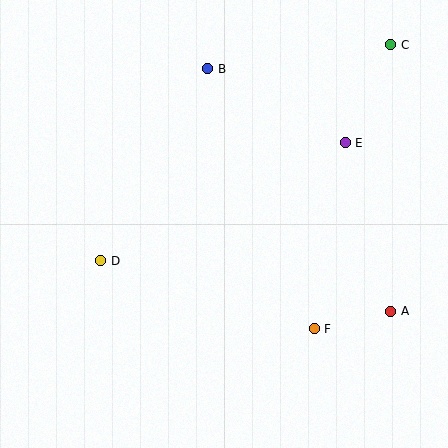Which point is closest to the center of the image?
Point D at (101, 261) is closest to the center.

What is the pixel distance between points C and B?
The distance between C and B is 184 pixels.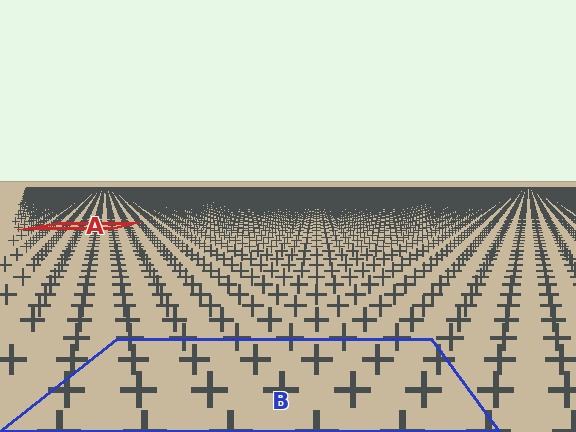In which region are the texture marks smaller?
The texture marks are smaller in region A, because it is farther away.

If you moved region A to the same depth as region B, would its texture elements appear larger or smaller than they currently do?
They would appear larger. At a closer depth, the same texture elements are projected at a bigger on-screen size.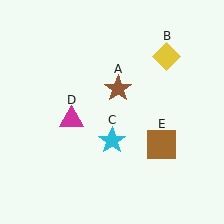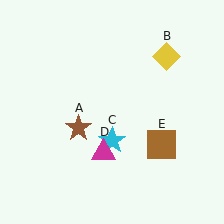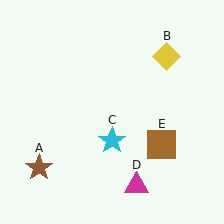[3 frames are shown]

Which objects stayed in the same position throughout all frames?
Yellow diamond (object B) and cyan star (object C) and brown square (object E) remained stationary.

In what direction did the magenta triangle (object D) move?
The magenta triangle (object D) moved down and to the right.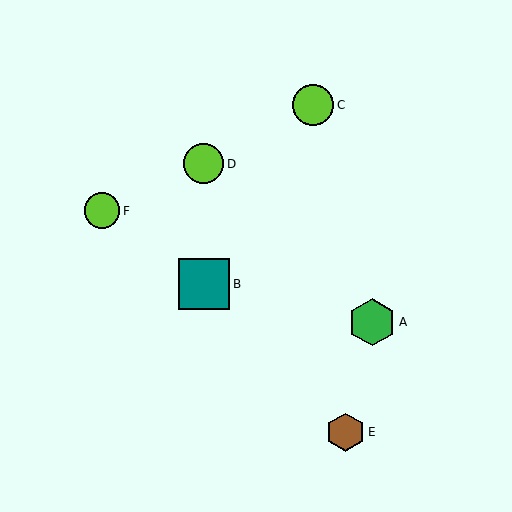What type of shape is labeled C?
Shape C is a lime circle.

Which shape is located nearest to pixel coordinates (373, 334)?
The green hexagon (labeled A) at (372, 322) is nearest to that location.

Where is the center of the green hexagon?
The center of the green hexagon is at (372, 322).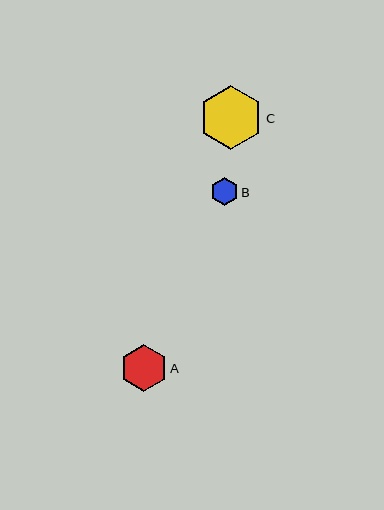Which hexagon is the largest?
Hexagon C is the largest with a size of approximately 64 pixels.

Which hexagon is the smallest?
Hexagon B is the smallest with a size of approximately 28 pixels.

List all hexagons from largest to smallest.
From largest to smallest: C, A, B.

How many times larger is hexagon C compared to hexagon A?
Hexagon C is approximately 1.4 times the size of hexagon A.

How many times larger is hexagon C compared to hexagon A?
Hexagon C is approximately 1.4 times the size of hexagon A.